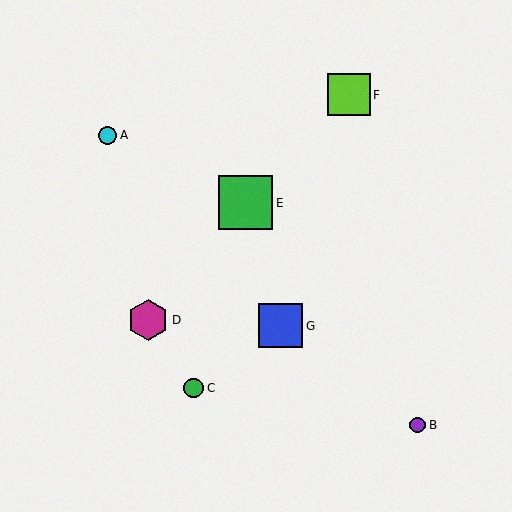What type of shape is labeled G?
Shape G is a blue square.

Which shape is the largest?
The green square (labeled E) is the largest.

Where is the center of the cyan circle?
The center of the cyan circle is at (108, 135).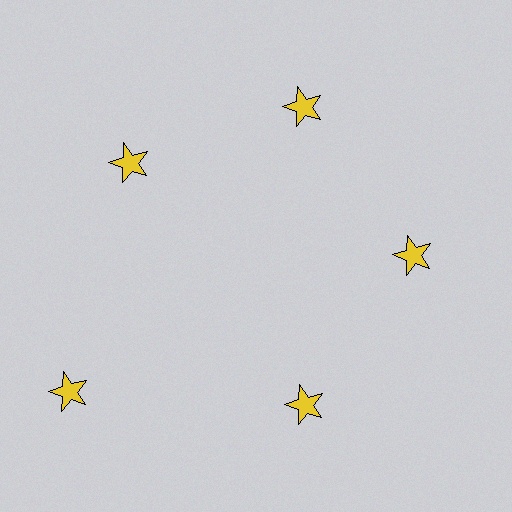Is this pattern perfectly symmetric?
No. The 5 yellow stars are arranged in a ring, but one element near the 8 o'clock position is pushed outward from the center, breaking the 5-fold rotational symmetry.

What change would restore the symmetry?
The symmetry would be restored by moving it inward, back onto the ring so that all 5 stars sit at equal angles and equal distance from the center.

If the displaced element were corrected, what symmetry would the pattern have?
It would have 5-fold rotational symmetry — the pattern would map onto itself every 72 degrees.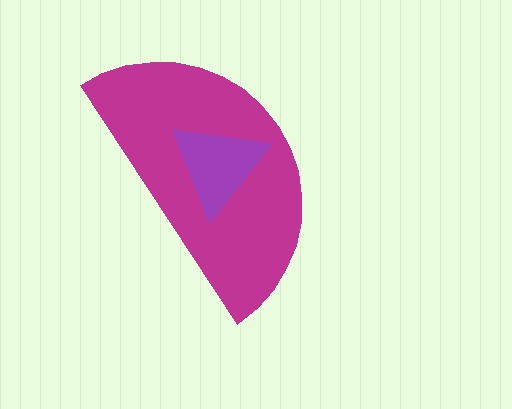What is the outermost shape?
The magenta semicircle.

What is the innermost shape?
The purple triangle.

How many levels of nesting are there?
2.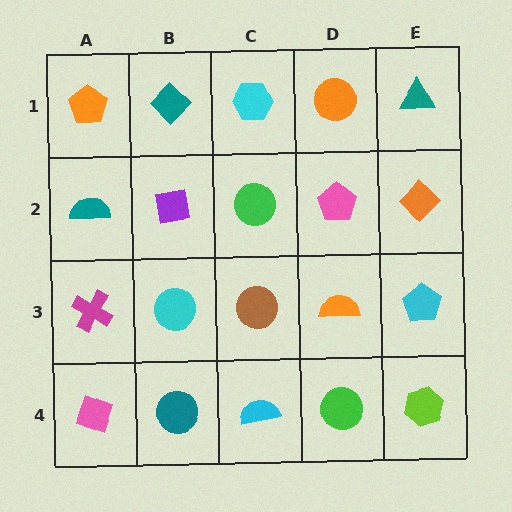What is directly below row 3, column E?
A lime hexagon.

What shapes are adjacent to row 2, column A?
An orange pentagon (row 1, column A), a magenta cross (row 3, column A), a purple square (row 2, column B).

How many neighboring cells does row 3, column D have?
4.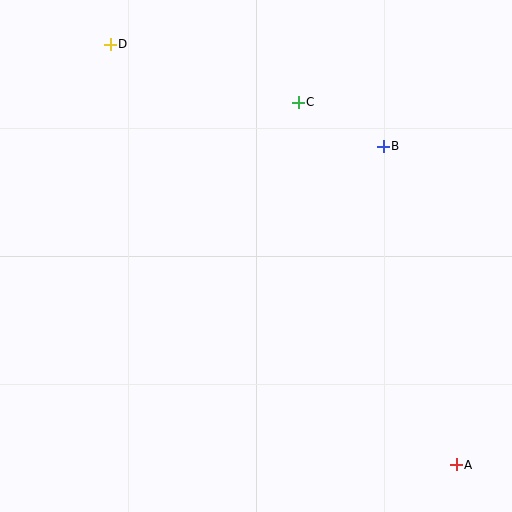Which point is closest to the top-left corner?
Point D is closest to the top-left corner.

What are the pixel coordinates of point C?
Point C is at (298, 102).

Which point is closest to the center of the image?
Point C at (298, 102) is closest to the center.